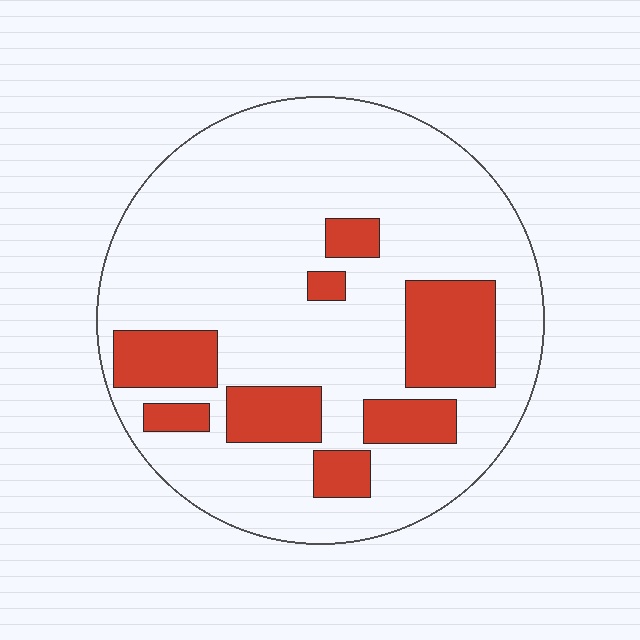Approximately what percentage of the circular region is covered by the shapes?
Approximately 20%.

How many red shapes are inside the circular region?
8.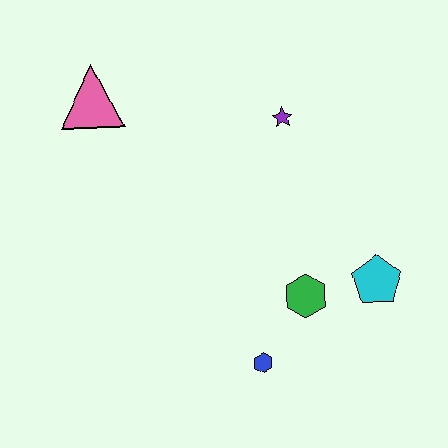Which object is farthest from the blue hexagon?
The pink triangle is farthest from the blue hexagon.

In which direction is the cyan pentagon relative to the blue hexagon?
The cyan pentagon is to the right of the blue hexagon.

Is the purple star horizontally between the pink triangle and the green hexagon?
Yes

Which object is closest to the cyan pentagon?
The green hexagon is closest to the cyan pentagon.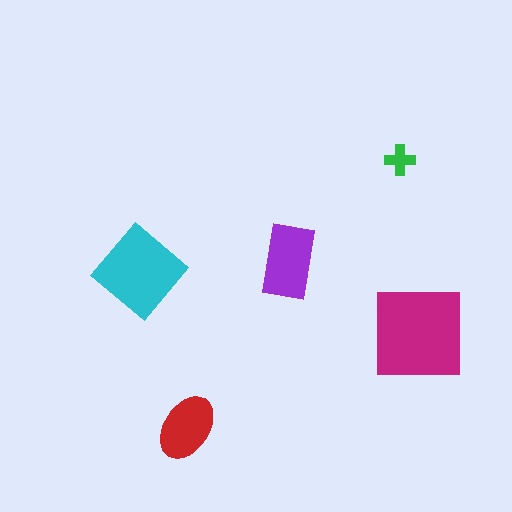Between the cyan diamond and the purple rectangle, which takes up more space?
The cyan diamond.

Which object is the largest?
The magenta square.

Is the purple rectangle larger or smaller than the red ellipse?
Larger.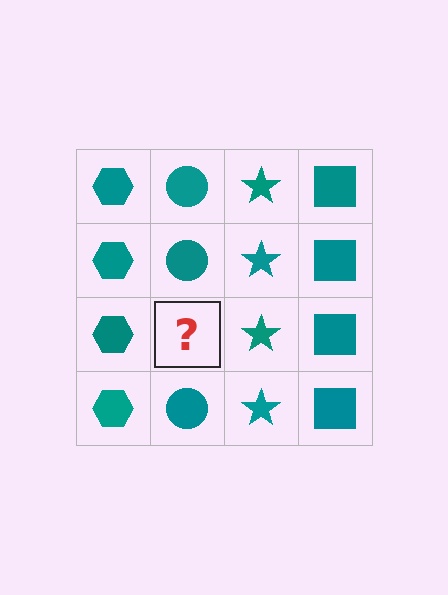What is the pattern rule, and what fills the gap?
The rule is that each column has a consistent shape. The gap should be filled with a teal circle.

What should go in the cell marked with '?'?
The missing cell should contain a teal circle.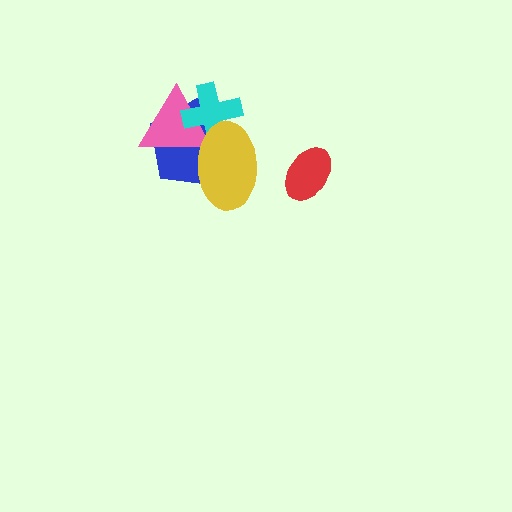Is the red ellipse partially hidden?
No, no other shape covers it.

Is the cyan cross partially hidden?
Yes, it is partially covered by another shape.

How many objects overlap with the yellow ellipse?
3 objects overlap with the yellow ellipse.